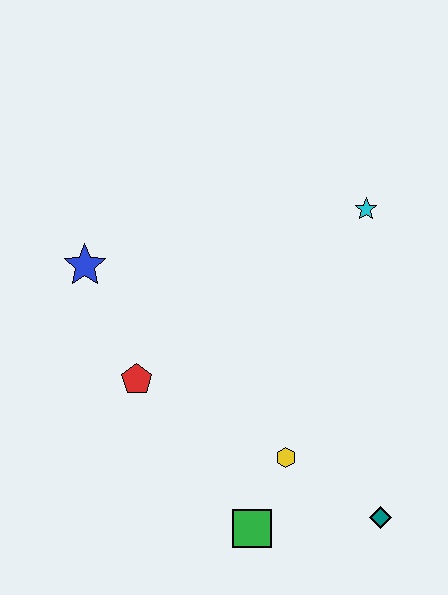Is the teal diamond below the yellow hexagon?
Yes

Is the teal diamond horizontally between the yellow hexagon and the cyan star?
No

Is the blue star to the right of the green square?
No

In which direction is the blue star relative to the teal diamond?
The blue star is to the left of the teal diamond.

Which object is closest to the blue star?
The red pentagon is closest to the blue star.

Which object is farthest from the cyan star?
The green square is farthest from the cyan star.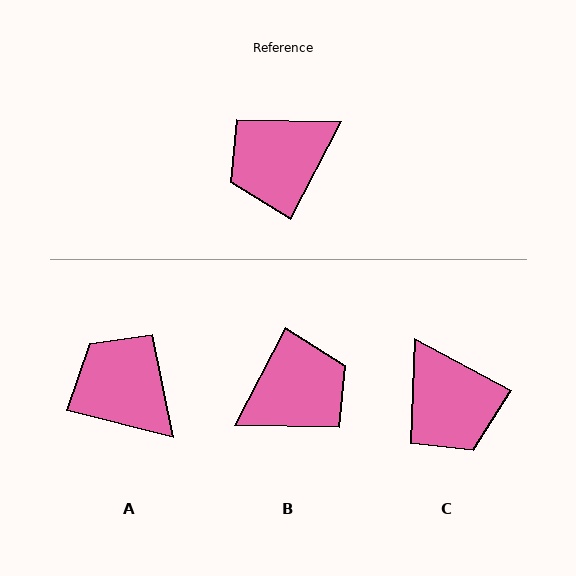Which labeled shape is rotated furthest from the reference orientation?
B, about 180 degrees away.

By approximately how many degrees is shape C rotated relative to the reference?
Approximately 89 degrees counter-clockwise.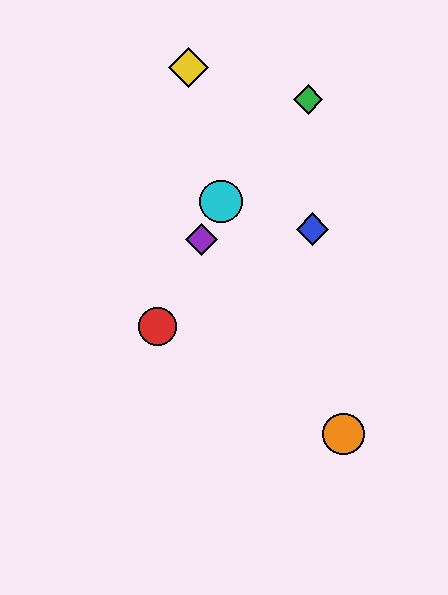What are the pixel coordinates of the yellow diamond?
The yellow diamond is at (189, 68).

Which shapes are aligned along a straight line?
The red circle, the purple diamond, the cyan circle are aligned along a straight line.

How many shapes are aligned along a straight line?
3 shapes (the red circle, the purple diamond, the cyan circle) are aligned along a straight line.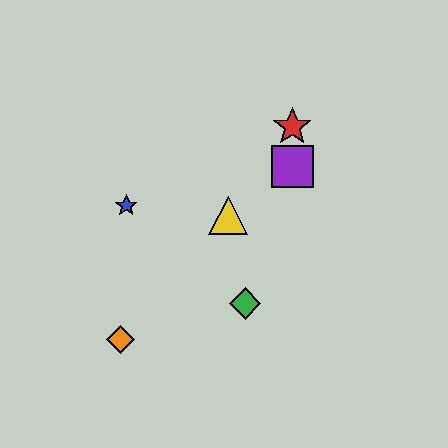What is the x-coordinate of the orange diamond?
The orange diamond is at x≈120.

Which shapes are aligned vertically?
The red star, the purple square are aligned vertically.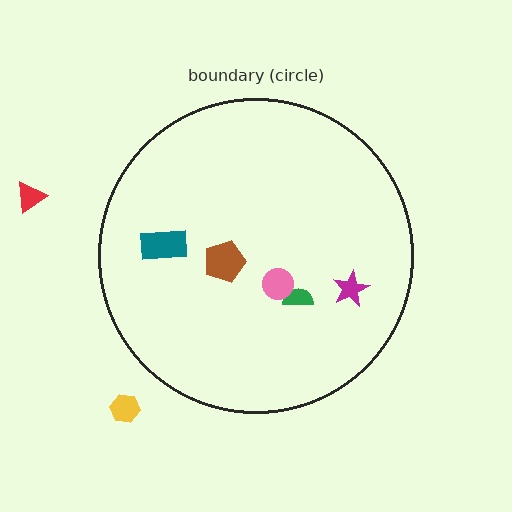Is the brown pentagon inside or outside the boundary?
Inside.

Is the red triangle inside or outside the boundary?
Outside.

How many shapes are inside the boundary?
5 inside, 2 outside.